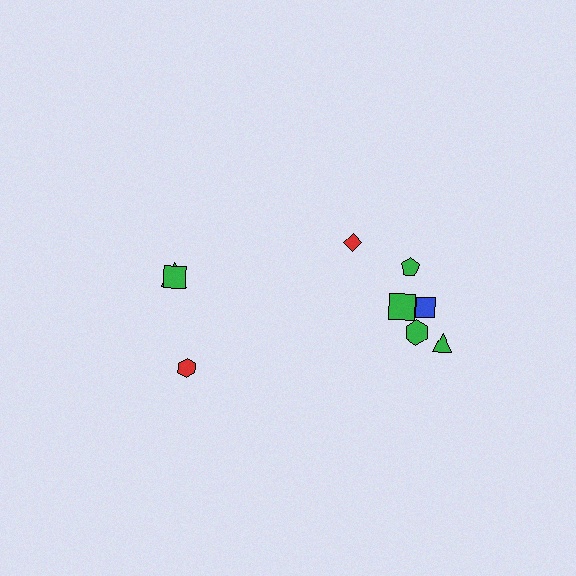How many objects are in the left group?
There are 3 objects.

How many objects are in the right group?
There are 6 objects.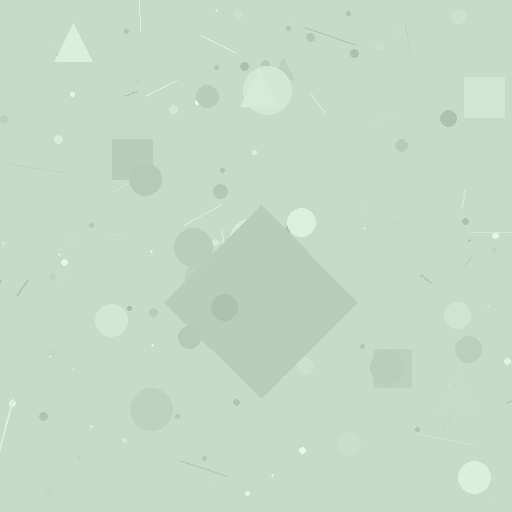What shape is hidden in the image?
A diamond is hidden in the image.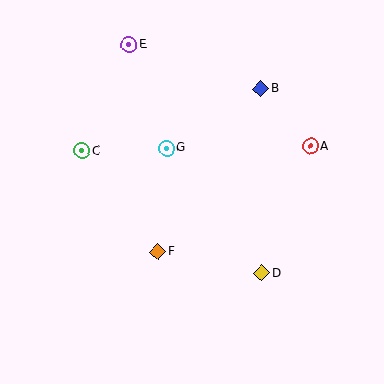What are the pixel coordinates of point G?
Point G is at (167, 148).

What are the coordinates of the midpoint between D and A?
The midpoint between D and A is at (286, 210).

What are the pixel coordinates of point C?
Point C is at (82, 151).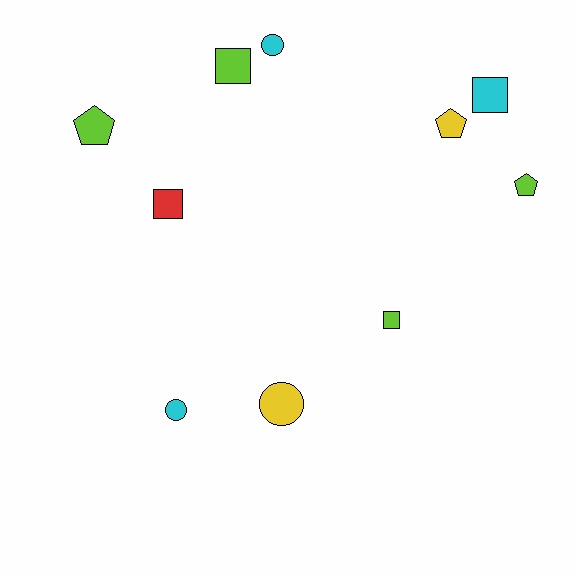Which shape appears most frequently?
Square, with 4 objects.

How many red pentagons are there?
There are no red pentagons.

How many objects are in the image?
There are 10 objects.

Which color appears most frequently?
Lime, with 4 objects.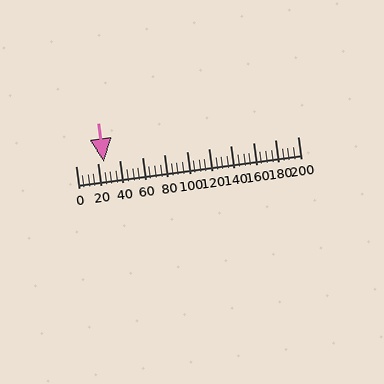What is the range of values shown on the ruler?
The ruler shows values from 0 to 200.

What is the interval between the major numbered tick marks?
The major tick marks are spaced 20 units apart.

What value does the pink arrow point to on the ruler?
The pink arrow points to approximately 25.